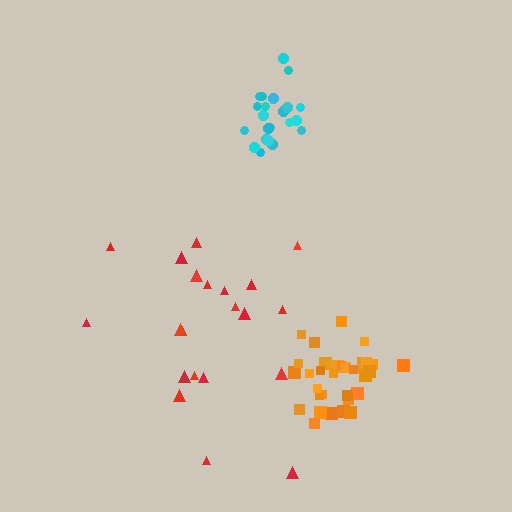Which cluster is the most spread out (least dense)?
Red.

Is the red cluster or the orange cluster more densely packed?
Orange.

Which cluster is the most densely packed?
Orange.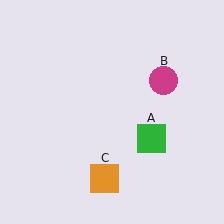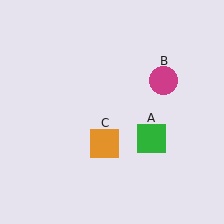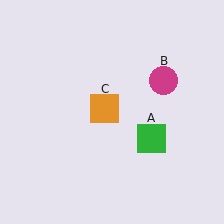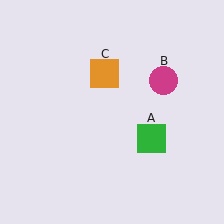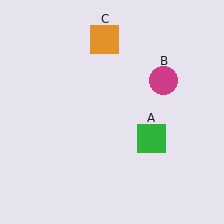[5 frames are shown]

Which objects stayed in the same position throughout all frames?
Green square (object A) and magenta circle (object B) remained stationary.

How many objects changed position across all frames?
1 object changed position: orange square (object C).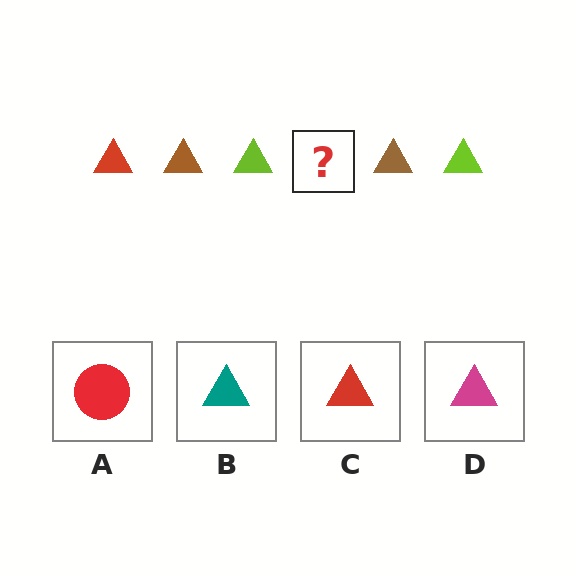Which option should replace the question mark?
Option C.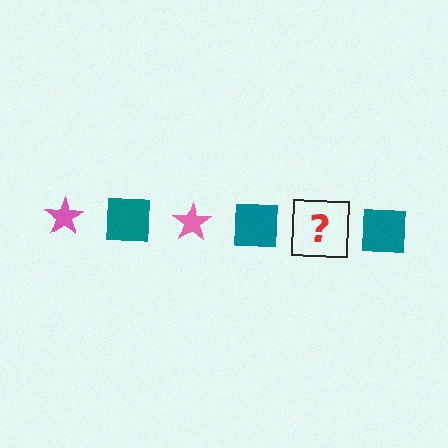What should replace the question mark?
The question mark should be replaced with a pink star.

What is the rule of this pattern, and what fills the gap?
The rule is that the pattern alternates between pink star and teal square. The gap should be filled with a pink star.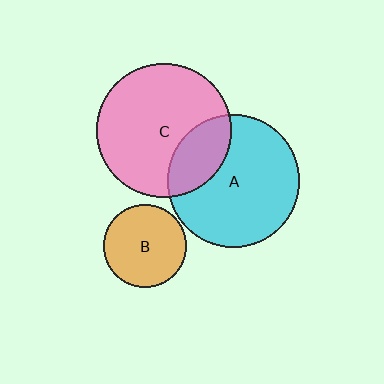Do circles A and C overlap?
Yes.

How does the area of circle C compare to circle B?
Approximately 2.7 times.